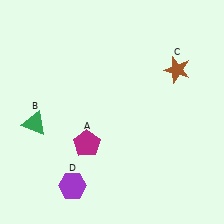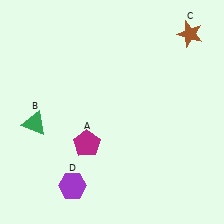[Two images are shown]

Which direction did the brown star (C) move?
The brown star (C) moved up.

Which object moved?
The brown star (C) moved up.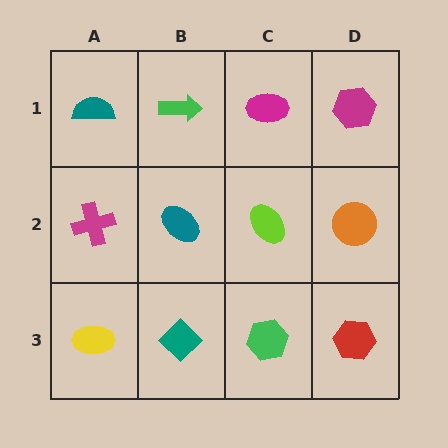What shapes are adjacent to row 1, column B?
A teal ellipse (row 2, column B), a teal semicircle (row 1, column A), a magenta ellipse (row 1, column C).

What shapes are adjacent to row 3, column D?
An orange circle (row 2, column D), a green hexagon (row 3, column C).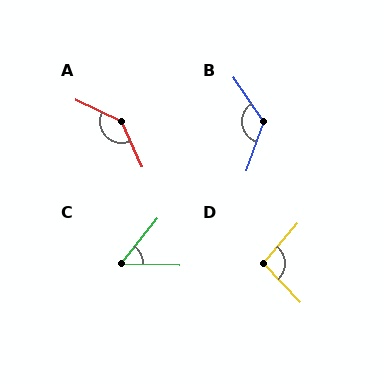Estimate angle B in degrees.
Approximately 126 degrees.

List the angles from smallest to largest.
C (52°), D (96°), B (126°), A (139°).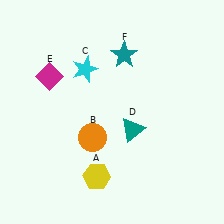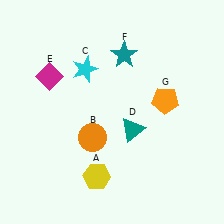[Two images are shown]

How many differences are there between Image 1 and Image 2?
There is 1 difference between the two images.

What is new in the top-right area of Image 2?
An orange pentagon (G) was added in the top-right area of Image 2.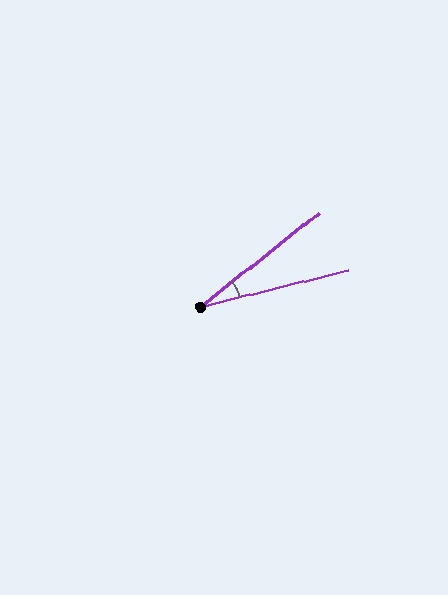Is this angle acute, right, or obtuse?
It is acute.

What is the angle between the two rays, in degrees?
Approximately 24 degrees.